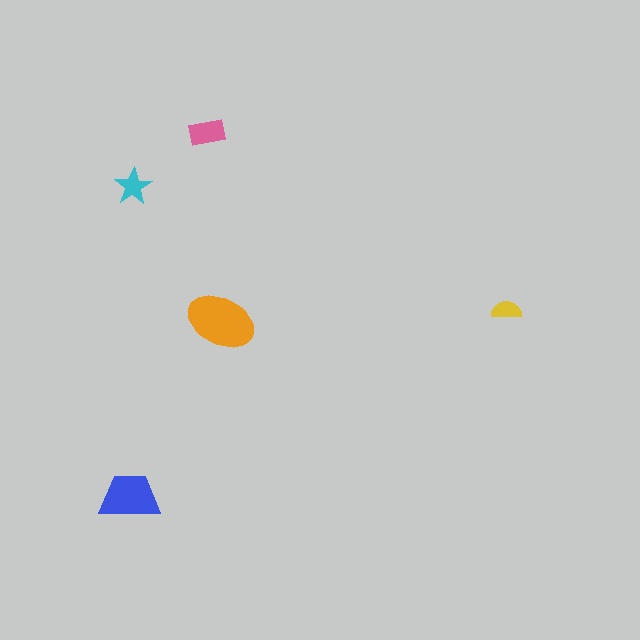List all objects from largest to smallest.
The orange ellipse, the blue trapezoid, the pink rectangle, the cyan star, the yellow semicircle.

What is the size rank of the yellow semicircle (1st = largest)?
5th.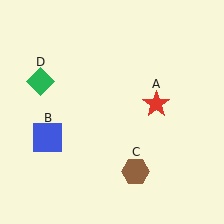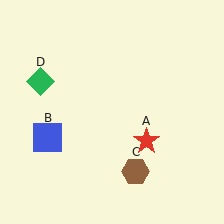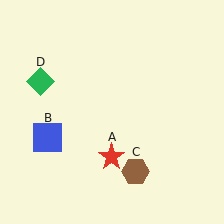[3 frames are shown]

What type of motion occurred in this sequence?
The red star (object A) rotated clockwise around the center of the scene.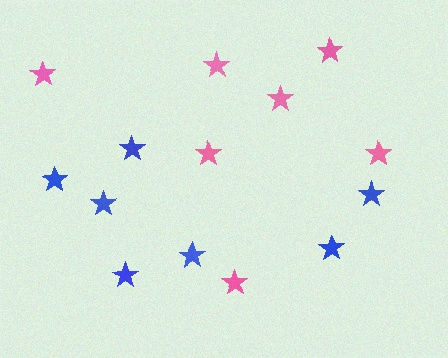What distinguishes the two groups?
There are 2 groups: one group of pink stars (7) and one group of blue stars (7).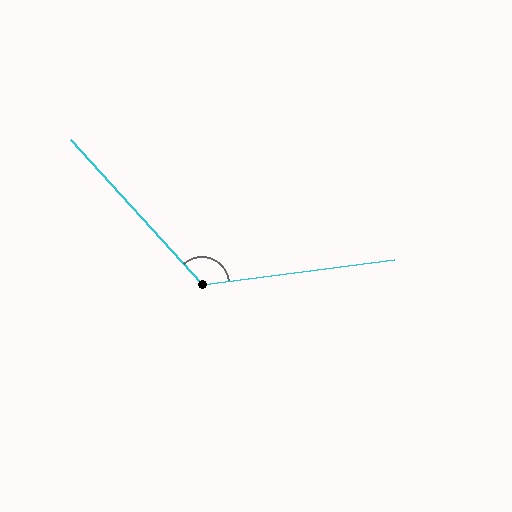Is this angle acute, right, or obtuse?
It is obtuse.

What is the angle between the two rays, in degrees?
Approximately 125 degrees.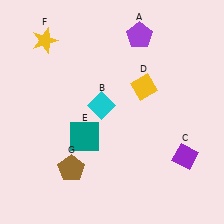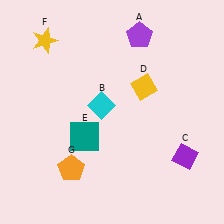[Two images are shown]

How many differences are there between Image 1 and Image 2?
There is 1 difference between the two images.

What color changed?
The pentagon (G) changed from brown in Image 1 to orange in Image 2.